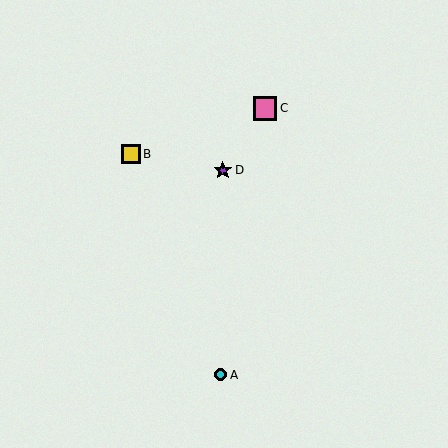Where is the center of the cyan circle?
The center of the cyan circle is at (221, 375).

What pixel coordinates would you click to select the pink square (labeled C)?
Click at (265, 108) to select the pink square C.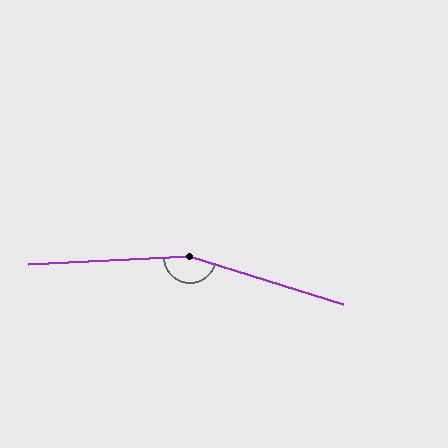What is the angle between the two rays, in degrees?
Approximately 160 degrees.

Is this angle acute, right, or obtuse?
It is obtuse.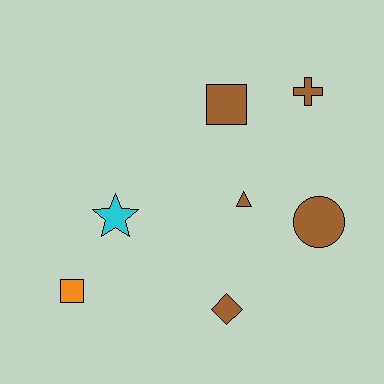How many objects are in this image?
There are 7 objects.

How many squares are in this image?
There are 2 squares.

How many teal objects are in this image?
There are no teal objects.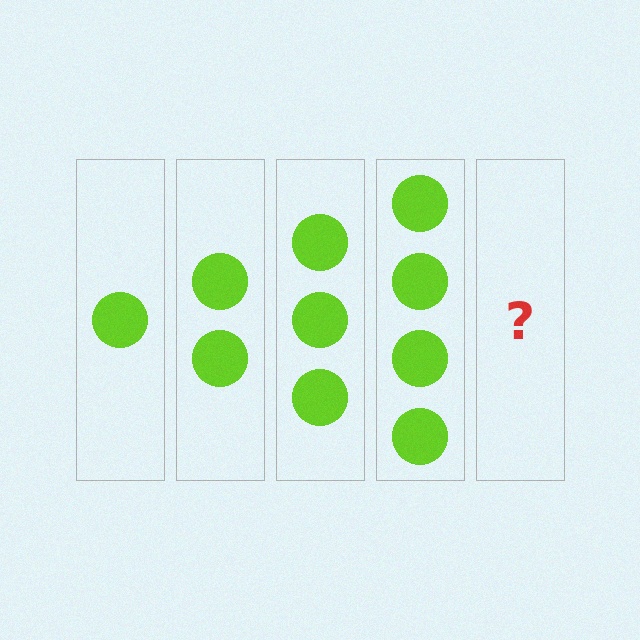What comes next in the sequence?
The next element should be 5 circles.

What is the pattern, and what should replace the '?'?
The pattern is that each step adds one more circle. The '?' should be 5 circles.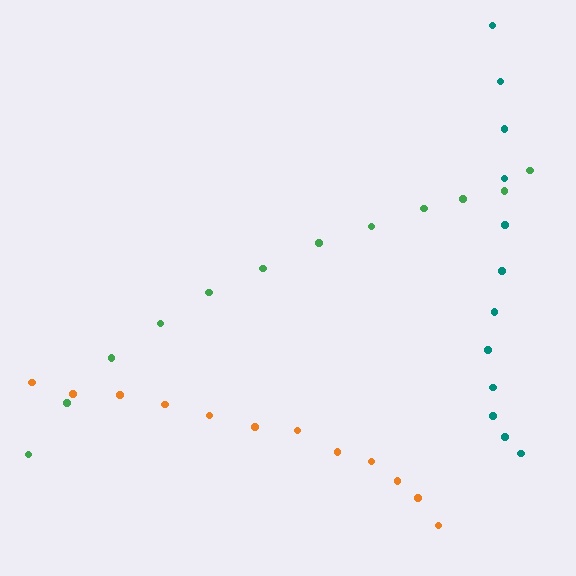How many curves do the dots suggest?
There are 3 distinct paths.